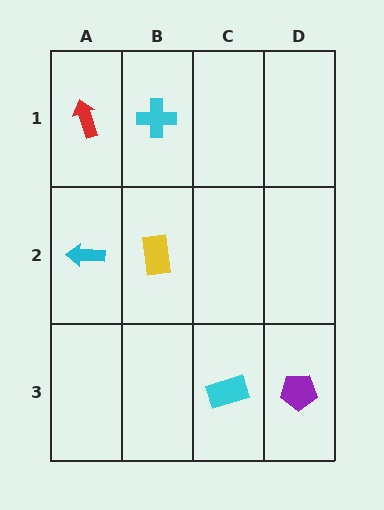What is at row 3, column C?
A cyan rectangle.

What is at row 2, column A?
A cyan arrow.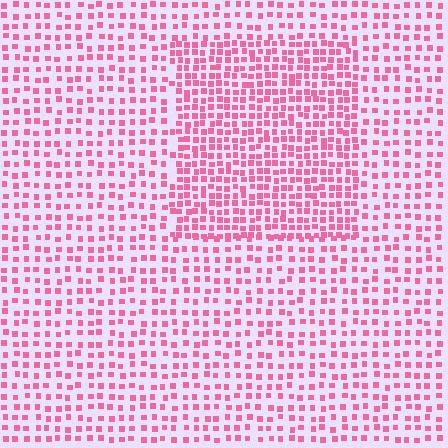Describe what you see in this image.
The image contains small pink elements arranged at two different densities. A rectangle-shaped region is visible where the elements are more densely packed than the surrounding area.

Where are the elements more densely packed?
The elements are more densely packed inside the rectangle boundary.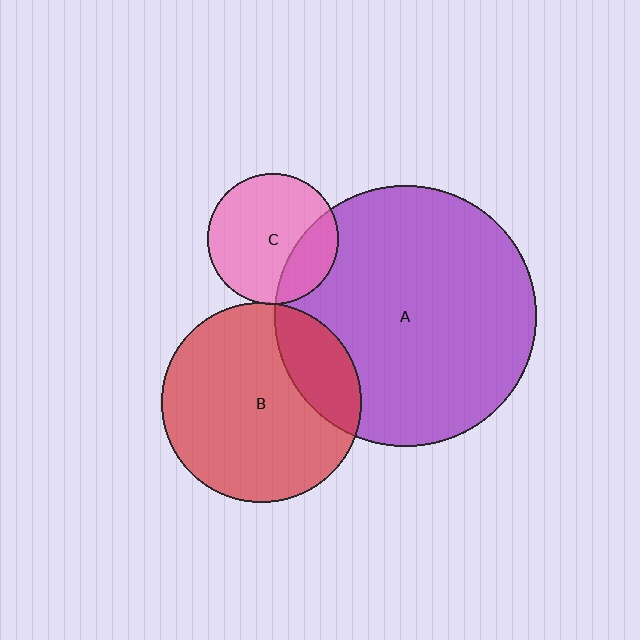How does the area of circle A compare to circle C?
Approximately 4.0 times.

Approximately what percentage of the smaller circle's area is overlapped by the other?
Approximately 5%.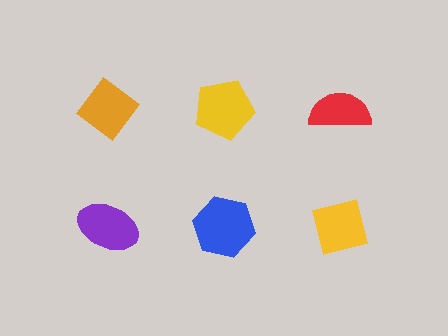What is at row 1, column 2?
A yellow pentagon.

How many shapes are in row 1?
3 shapes.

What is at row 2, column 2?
A blue hexagon.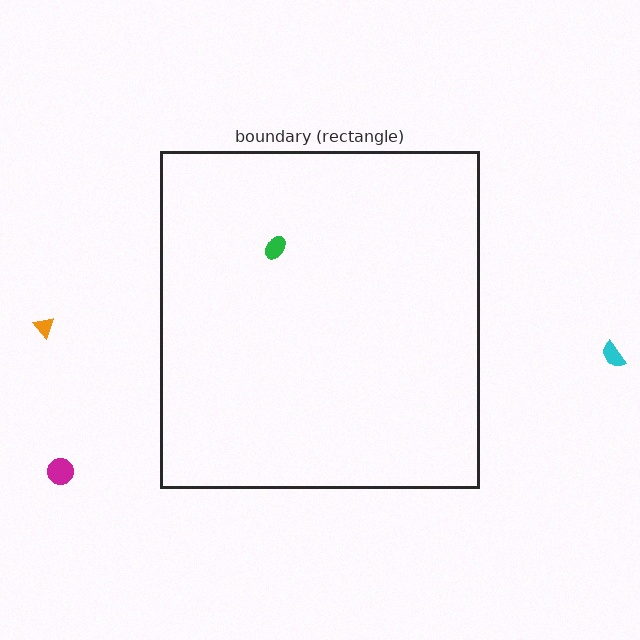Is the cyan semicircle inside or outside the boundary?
Outside.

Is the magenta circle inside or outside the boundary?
Outside.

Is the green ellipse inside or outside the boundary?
Inside.